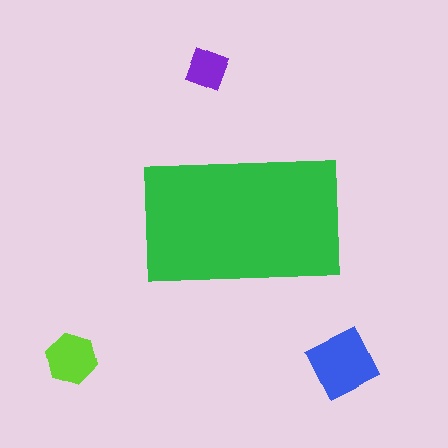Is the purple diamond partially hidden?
No, the purple diamond is fully visible.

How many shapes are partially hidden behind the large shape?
0 shapes are partially hidden.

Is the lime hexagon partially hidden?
No, the lime hexagon is fully visible.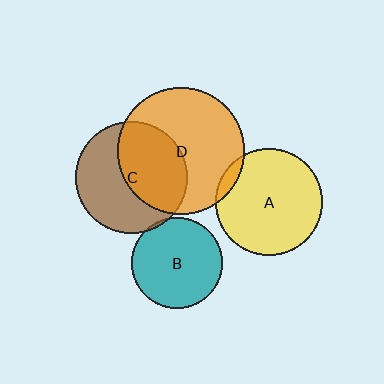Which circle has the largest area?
Circle D (orange).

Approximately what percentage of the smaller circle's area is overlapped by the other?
Approximately 5%.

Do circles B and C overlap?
Yes.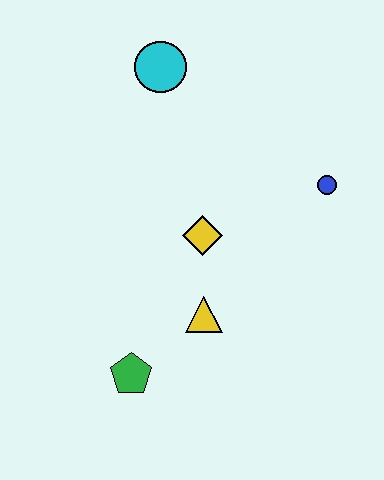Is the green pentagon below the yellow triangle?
Yes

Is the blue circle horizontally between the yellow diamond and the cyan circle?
No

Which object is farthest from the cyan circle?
The green pentagon is farthest from the cyan circle.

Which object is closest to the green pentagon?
The yellow triangle is closest to the green pentagon.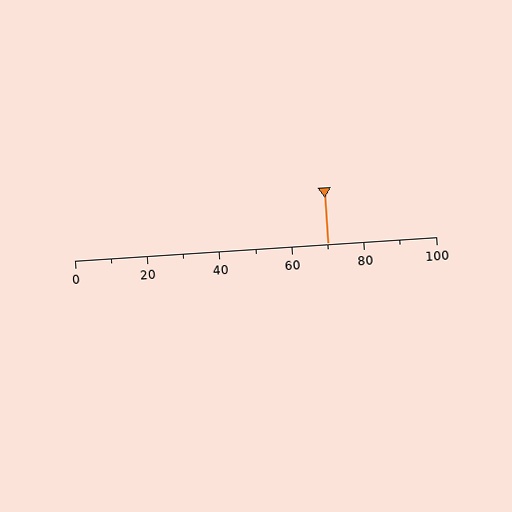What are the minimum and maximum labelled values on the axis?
The axis runs from 0 to 100.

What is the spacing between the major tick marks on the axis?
The major ticks are spaced 20 apart.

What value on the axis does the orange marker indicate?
The marker indicates approximately 70.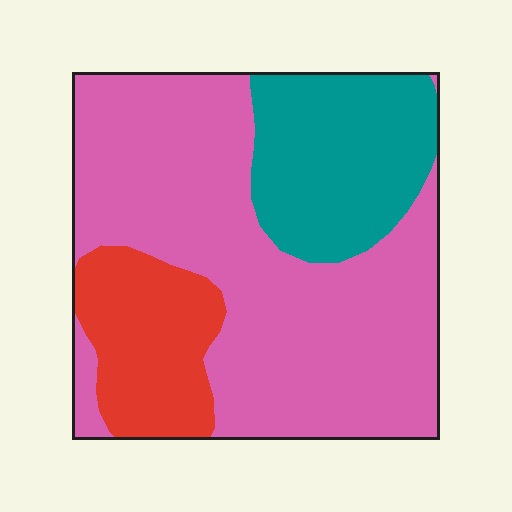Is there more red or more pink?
Pink.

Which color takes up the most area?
Pink, at roughly 60%.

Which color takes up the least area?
Red, at roughly 15%.